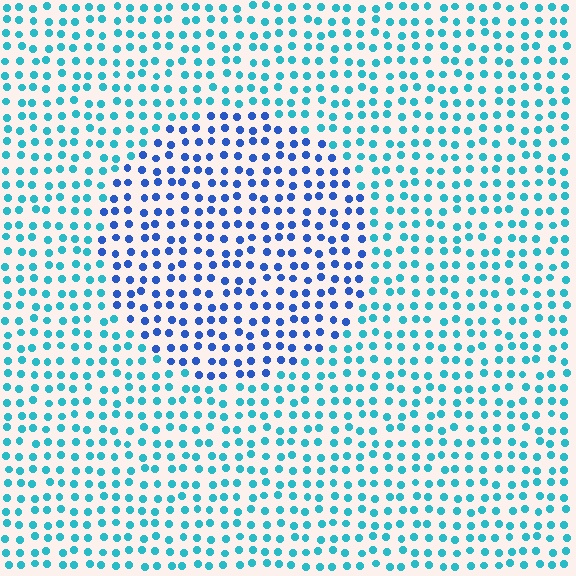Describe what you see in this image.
The image is filled with small cyan elements in a uniform arrangement. A circle-shaped region is visible where the elements are tinted to a slightly different hue, forming a subtle color boundary.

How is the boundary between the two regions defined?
The boundary is defined purely by a slight shift in hue (about 38 degrees). Spacing, size, and orientation are identical on both sides.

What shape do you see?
I see a circle.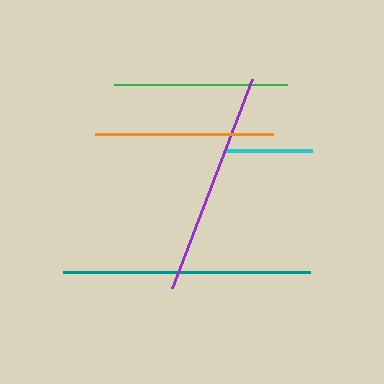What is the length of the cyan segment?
The cyan segment is approximately 89 pixels long.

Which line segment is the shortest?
The cyan line is the shortest at approximately 89 pixels.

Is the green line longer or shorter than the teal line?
The teal line is longer than the green line.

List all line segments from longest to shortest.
From longest to shortest: teal, purple, orange, green, cyan.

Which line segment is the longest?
The teal line is the longest at approximately 247 pixels.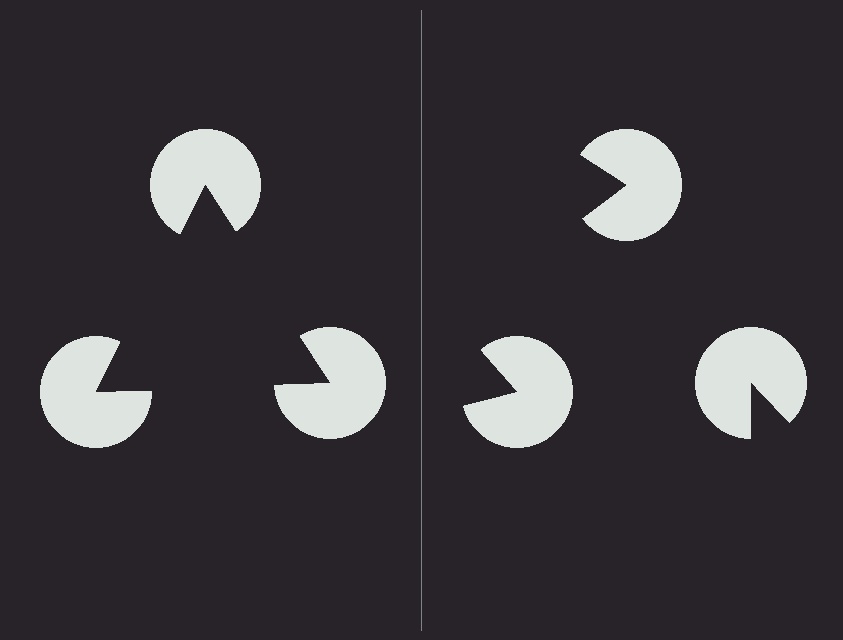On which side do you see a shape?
An illusory triangle appears on the left side. On the right side the wedge cuts are rotated, so no coherent shape forms.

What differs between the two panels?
The pac-man discs are positioned identically on both sides; only the wedge orientations differ. On the left they align to a triangle; on the right they are misaligned.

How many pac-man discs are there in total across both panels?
6 — 3 on each side.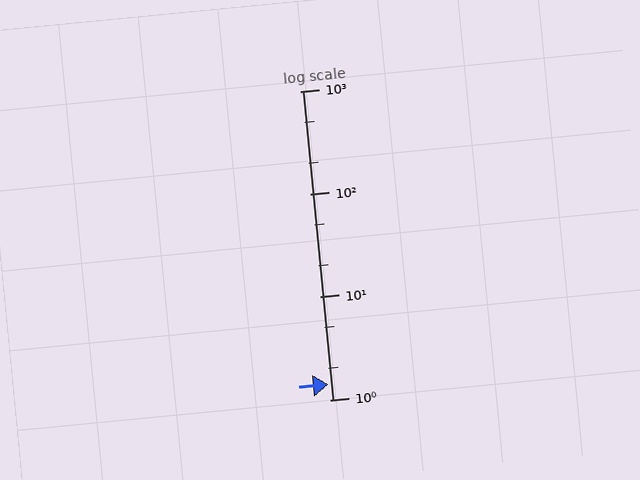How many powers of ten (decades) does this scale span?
The scale spans 3 decades, from 1 to 1000.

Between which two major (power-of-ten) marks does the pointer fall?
The pointer is between 1 and 10.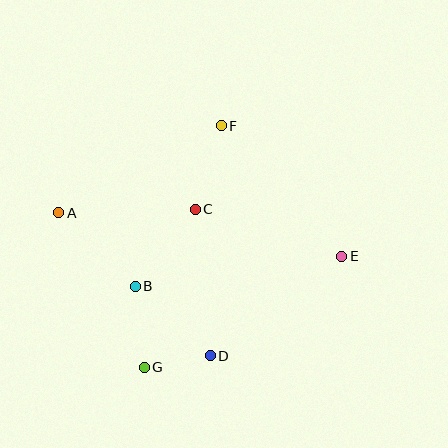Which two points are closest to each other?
Points D and G are closest to each other.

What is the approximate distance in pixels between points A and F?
The distance between A and F is approximately 184 pixels.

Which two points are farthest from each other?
Points A and E are farthest from each other.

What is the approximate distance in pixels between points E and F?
The distance between E and F is approximately 178 pixels.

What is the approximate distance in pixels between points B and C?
The distance between B and C is approximately 97 pixels.